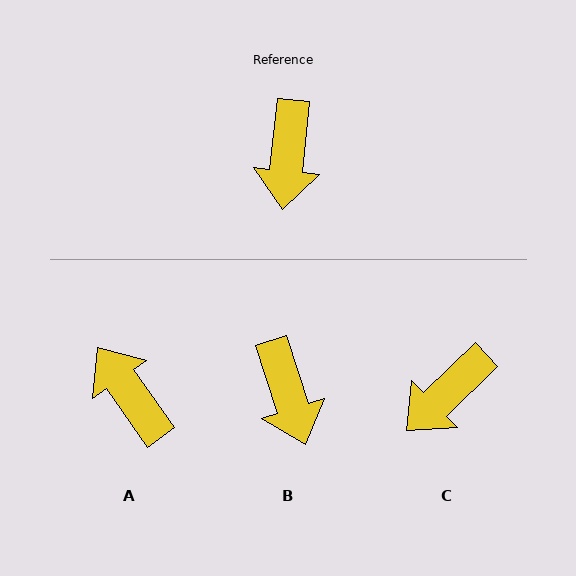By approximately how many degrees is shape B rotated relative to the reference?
Approximately 24 degrees counter-clockwise.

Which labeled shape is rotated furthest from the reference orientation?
A, about 139 degrees away.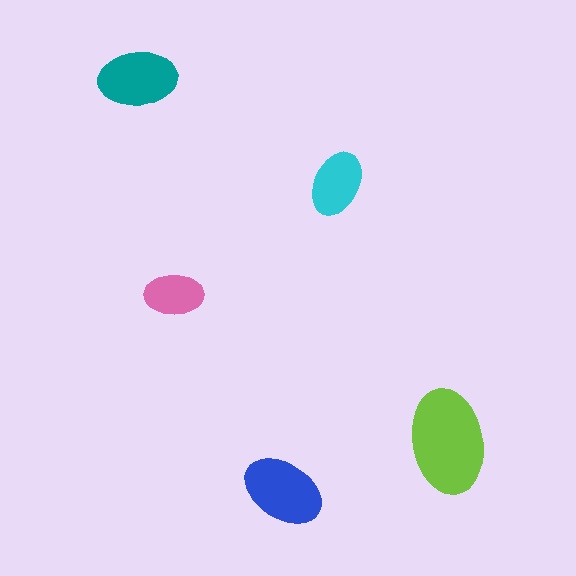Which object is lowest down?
The blue ellipse is bottommost.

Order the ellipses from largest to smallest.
the lime one, the blue one, the teal one, the cyan one, the pink one.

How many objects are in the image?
There are 5 objects in the image.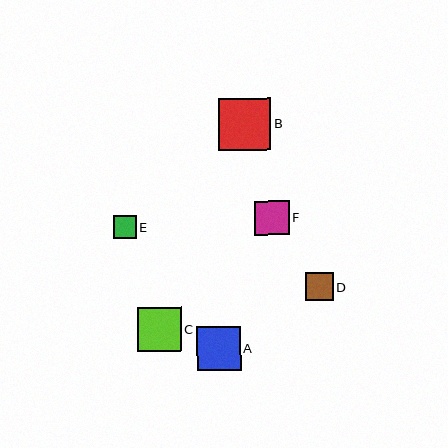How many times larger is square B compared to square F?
Square B is approximately 1.5 times the size of square F.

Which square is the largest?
Square B is the largest with a size of approximately 52 pixels.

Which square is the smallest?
Square E is the smallest with a size of approximately 23 pixels.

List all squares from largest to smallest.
From largest to smallest: B, C, A, F, D, E.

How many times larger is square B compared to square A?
Square B is approximately 1.2 times the size of square A.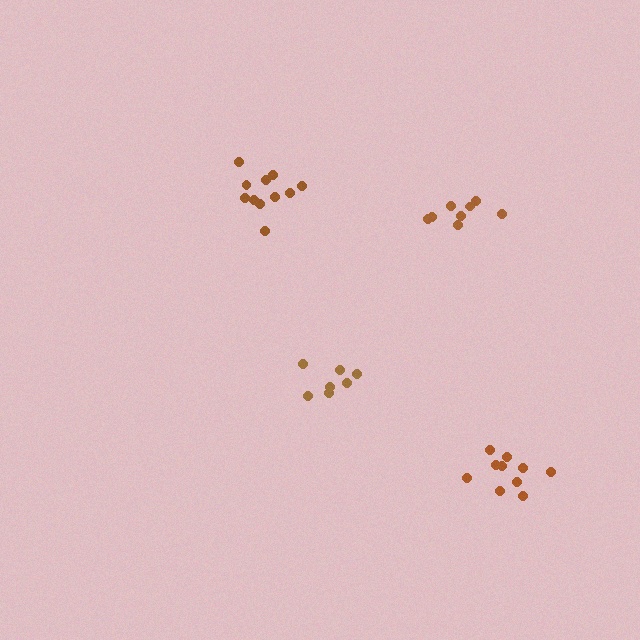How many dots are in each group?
Group 1: 8 dots, Group 2: 11 dots, Group 3: 7 dots, Group 4: 10 dots (36 total).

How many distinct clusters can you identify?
There are 4 distinct clusters.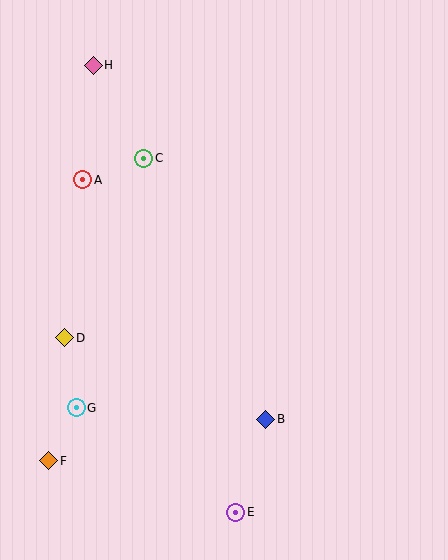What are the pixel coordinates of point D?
Point D is at (65, 338).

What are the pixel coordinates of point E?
Point E is at (236, 512).